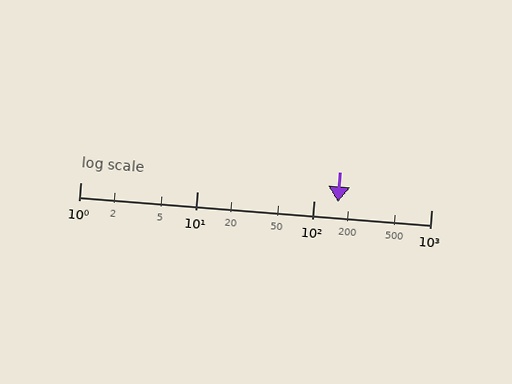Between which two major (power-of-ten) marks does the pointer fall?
The pointer is between 100 and 1000.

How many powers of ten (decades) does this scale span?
The scale spans 3 decades, from 1 to 1000.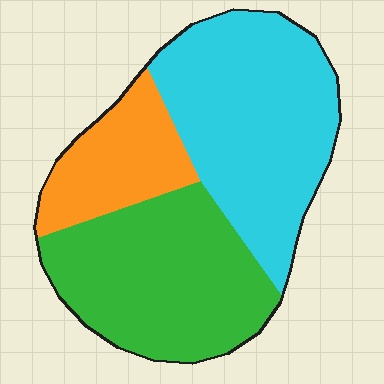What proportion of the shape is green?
Green covers about 40% of the shape.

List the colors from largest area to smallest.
From largest to smallest: cyan, green, orange.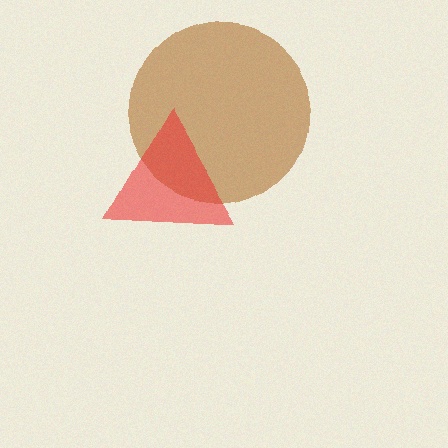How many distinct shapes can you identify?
There are 2 distinct shapes: a brown circle, a red triangle.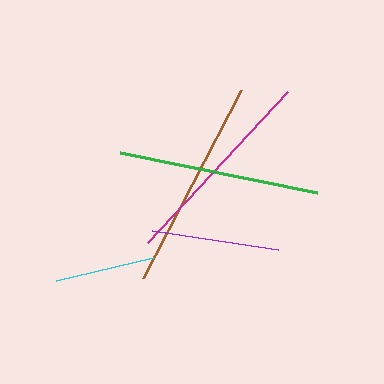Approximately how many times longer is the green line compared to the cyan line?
The green line is approximately 2.0 times the length of the cyan line.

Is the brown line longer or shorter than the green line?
The brown line is longer than the green line.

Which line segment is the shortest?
The cyan line is the shortest at approximately 99 pixels.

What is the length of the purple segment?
The purple segment is approximately 127 pixels long.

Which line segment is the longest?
The brown line is the longest at approximately 213 pixels.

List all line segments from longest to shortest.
From longest to shortest: brown, magenta, green, purple, cyan.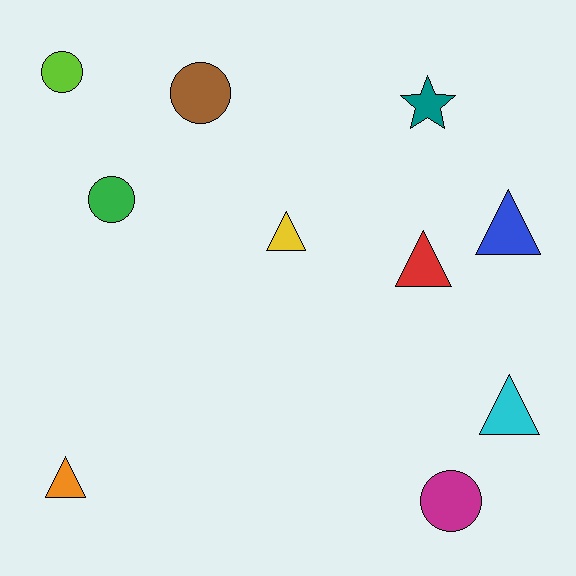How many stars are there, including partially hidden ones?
There is 1 star.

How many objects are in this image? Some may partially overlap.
There are 10 objects.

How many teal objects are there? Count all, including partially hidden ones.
There is 1 teal object.